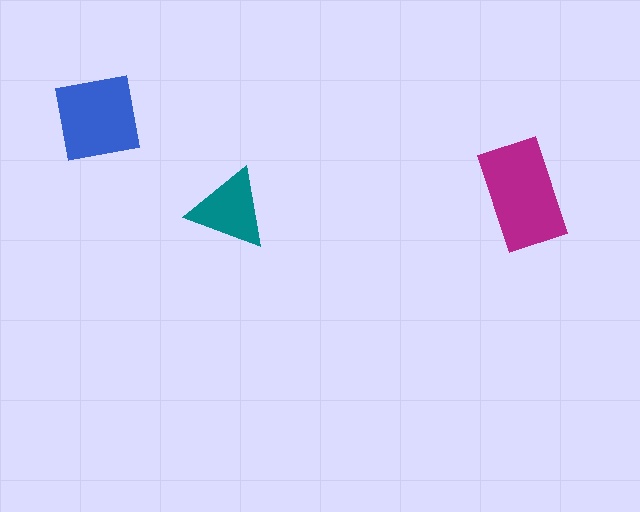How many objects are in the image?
There are 3 objects in the image.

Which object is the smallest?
The teal triangle.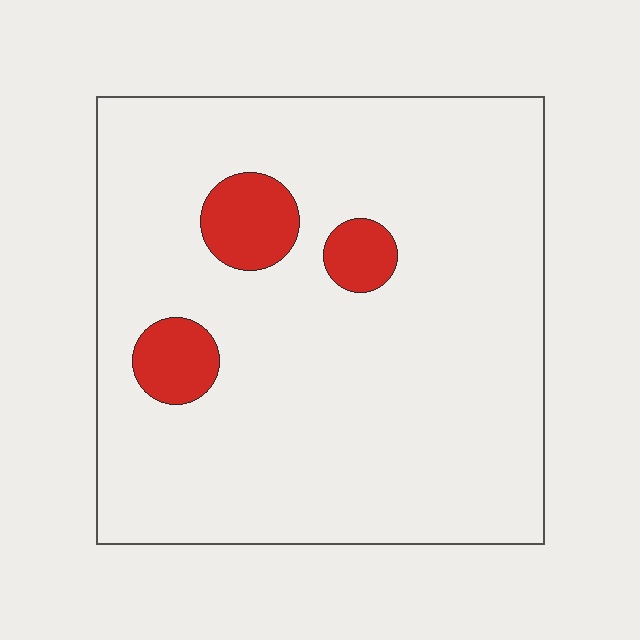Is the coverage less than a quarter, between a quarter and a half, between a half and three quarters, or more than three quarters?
Less than a quarter.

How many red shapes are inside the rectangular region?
3.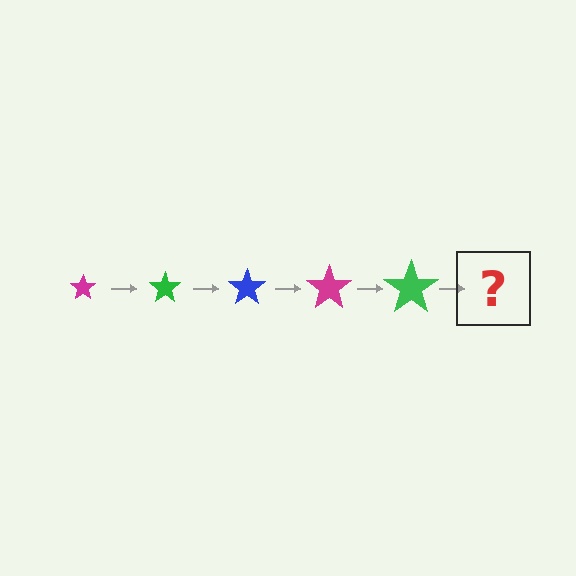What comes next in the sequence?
The next element should be a blue star, larger than the previous one.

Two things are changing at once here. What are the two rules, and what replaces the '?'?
The two rules are that the star grows larger each step and the color cycles through magenta, green, and blue. The '?' should be a blue star, larger than the previous one.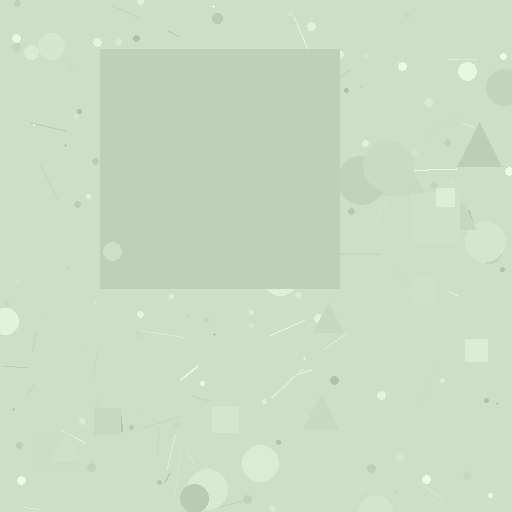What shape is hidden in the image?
A square is hidden in the image.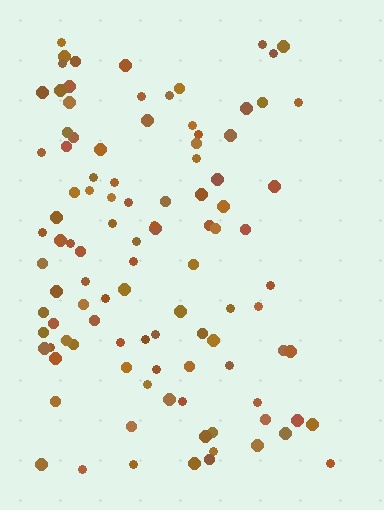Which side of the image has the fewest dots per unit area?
The right.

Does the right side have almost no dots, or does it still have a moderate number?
Still a moderate number, just noticeably fewer than the left.